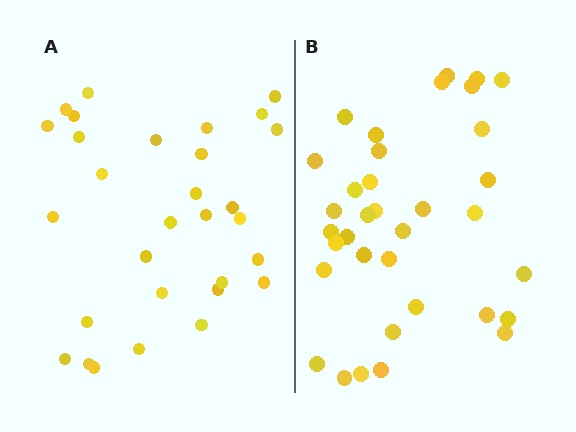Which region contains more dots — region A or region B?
Region B (the right region) has more dots.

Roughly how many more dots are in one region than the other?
Region B has about 5 more dots than region A.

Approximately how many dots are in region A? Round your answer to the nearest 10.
About 30 dots.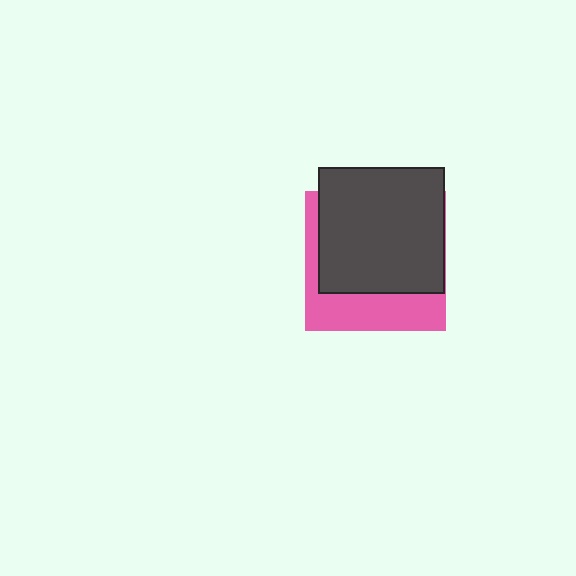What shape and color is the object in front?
The object in front is a dark gray square.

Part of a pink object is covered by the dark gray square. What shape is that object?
It is a square.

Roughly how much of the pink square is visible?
A small part of it is visible (roughly 33%).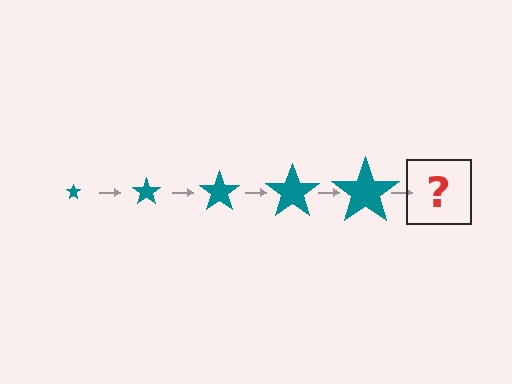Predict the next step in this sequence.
The next step is a teal star, larger than the previous one.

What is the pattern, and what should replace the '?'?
The pattern is that the star gets progressively larger each step. The '?' should be a teal star, larger than the previous one.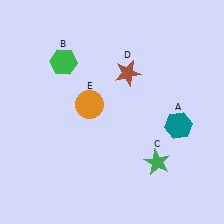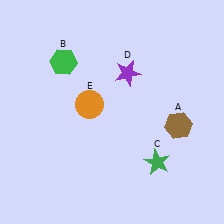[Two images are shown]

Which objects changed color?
A changed from teal to brown. D changed from brown to purple.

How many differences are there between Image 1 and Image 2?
There are 2 differences between the two images.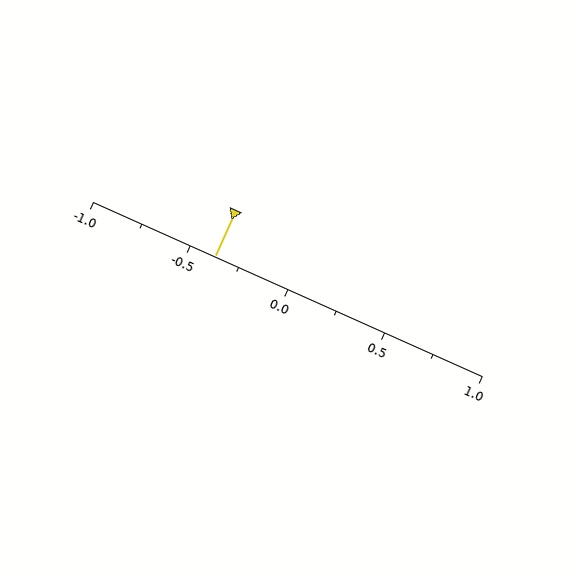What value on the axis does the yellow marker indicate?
The marker indicates approximately -0.38.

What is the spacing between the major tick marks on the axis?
The major ticks are spaced 0.5 apart.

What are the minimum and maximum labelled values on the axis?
The axis runs from -1.0 to 1.0.